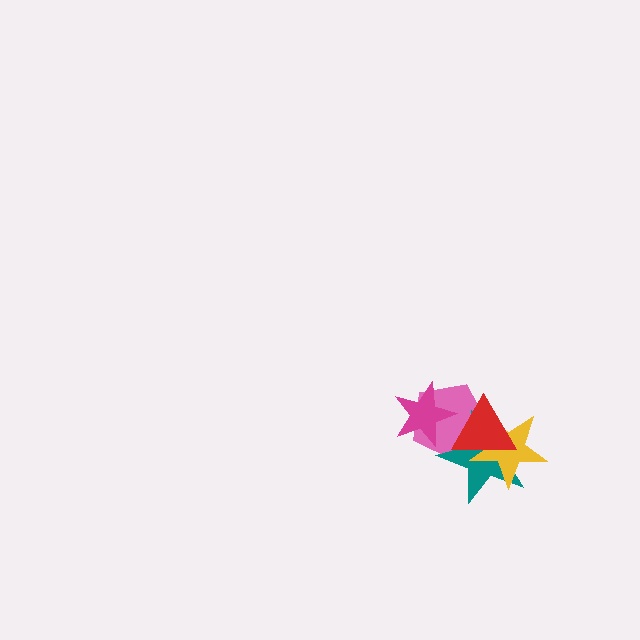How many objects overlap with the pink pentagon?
4 objects overlap with the pink pentagon.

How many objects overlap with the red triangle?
4 objects overlap with the red triangle.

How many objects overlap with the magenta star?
3 objects overlap with the magenta star.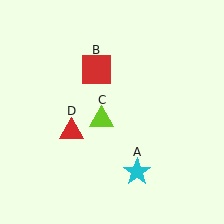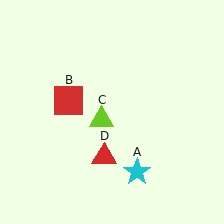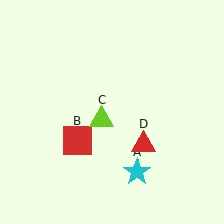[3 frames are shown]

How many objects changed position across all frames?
2 objects changed position: red square (object B), red triangle (object D).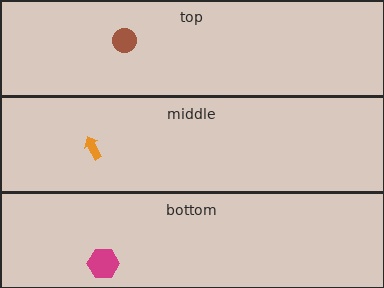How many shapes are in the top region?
1.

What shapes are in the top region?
The brown circle.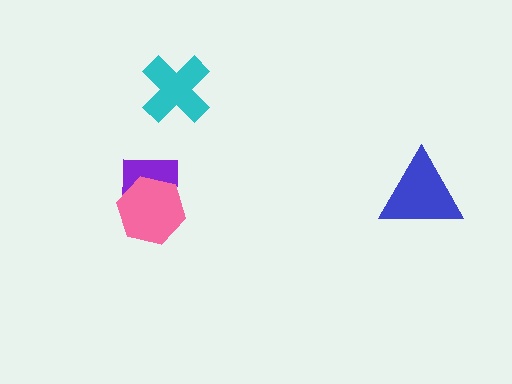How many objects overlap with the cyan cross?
0 objects overlap with the cyan cross.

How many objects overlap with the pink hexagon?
1 object overlaps with the pink hexagon.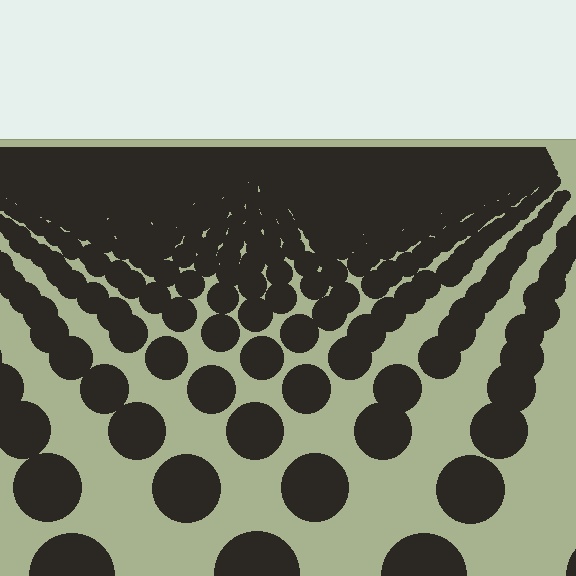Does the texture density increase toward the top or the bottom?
Density increases toward the top.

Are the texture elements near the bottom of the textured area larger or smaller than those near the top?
Larger. Near the bottom, elements are closer to the viewer and appear at a bigger on-screen size.